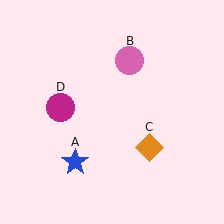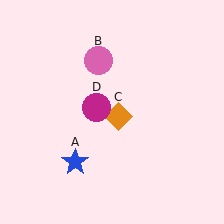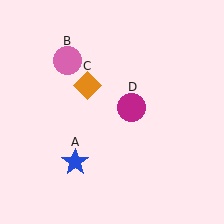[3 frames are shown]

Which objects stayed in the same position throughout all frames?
Blue star (object A) remained stationary.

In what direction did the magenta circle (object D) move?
The magenta circle (object D) moved right.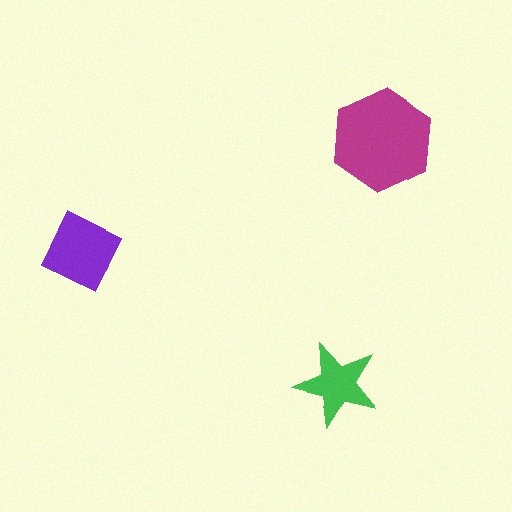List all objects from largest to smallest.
The magenta hexagon, the purple square, the green star.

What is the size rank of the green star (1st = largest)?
3rd.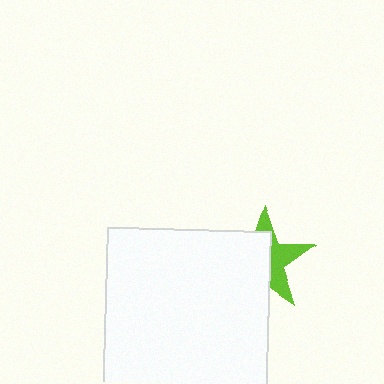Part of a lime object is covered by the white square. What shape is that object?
It is a star.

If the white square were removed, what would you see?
You would see the complete lime star.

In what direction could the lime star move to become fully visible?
The lime star could move toward the upper-right. That would shift it out from behind the white square entirely.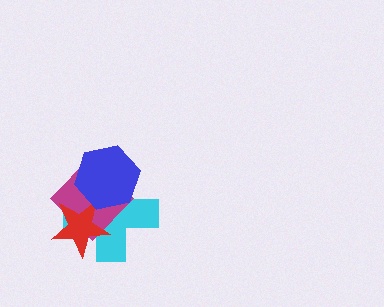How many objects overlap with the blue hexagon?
3 objects overlap with the blue hexagon.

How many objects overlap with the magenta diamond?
3 objects overlap with the magenta diamond.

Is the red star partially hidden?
Yes, it is partially covered by another shape.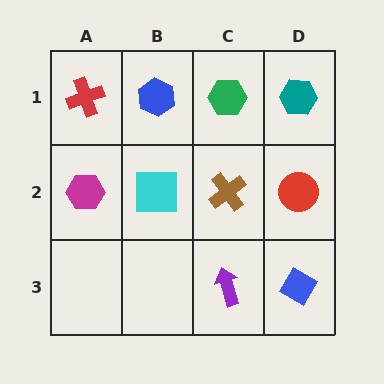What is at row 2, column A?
A magenta hexagon.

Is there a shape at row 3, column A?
No, that cell is empty.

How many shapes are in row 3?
2 shapes.